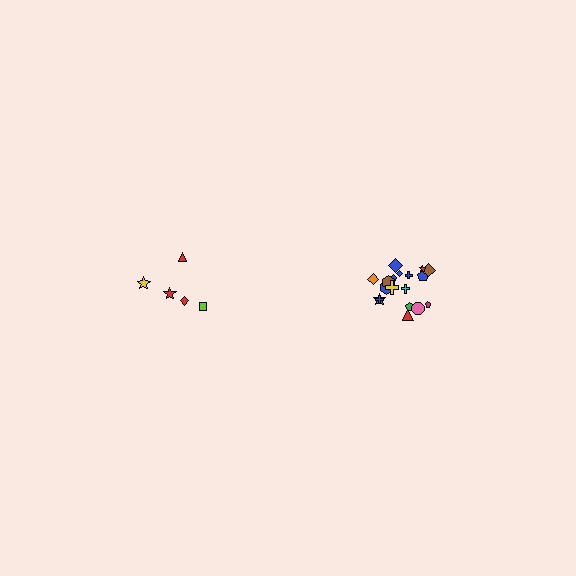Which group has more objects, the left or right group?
The right group.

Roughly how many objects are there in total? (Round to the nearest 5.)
Roughly 25 objects in total.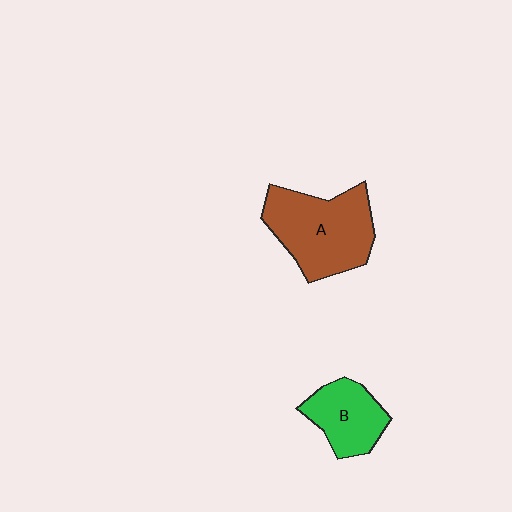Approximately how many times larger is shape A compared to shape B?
Approximately 1.7 times.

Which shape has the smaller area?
Shape B (green).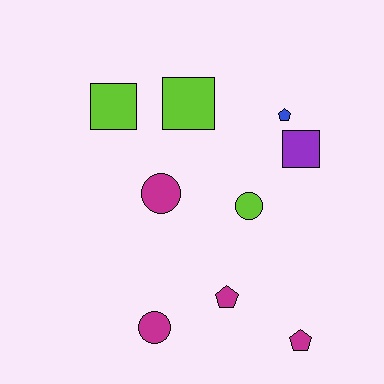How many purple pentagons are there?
There are no purple pentagons.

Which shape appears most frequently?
Pentagon, with 3 objects.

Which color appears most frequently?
Magenta, with 4 objects.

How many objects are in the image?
There are 9 objects.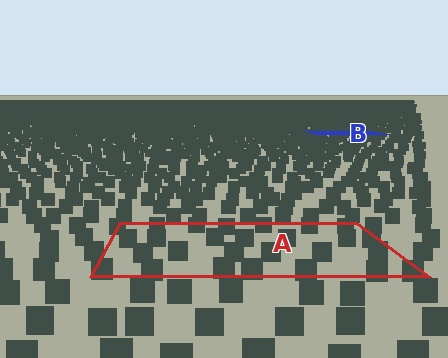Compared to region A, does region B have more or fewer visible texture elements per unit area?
Region B has more texture elements per unit area — they are packed more densely because it is farther away.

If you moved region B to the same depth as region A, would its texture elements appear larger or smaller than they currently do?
They would appear larger. At a closer depth, the same texture elements are projected at a bigger on-screen size.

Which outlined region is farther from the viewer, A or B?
Region B is farther from the viewer — the texture elements inside it appear smaller and more densely packed.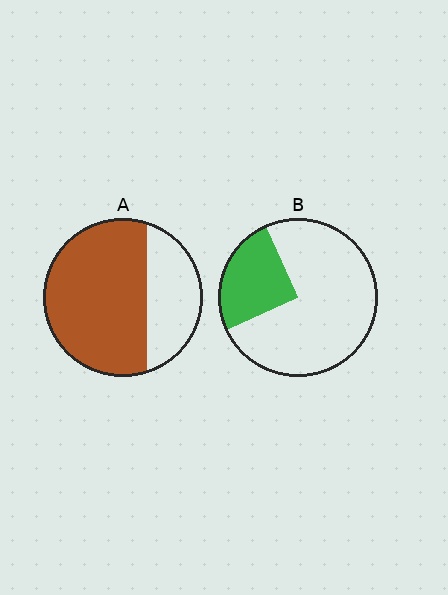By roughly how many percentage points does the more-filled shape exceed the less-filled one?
By roughly 45 percentage points (A over B).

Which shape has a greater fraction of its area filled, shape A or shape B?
Shape A.